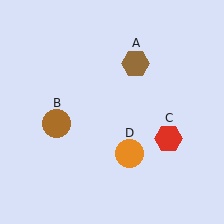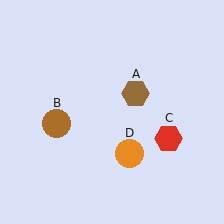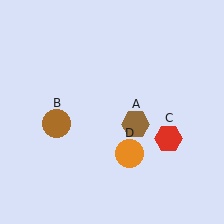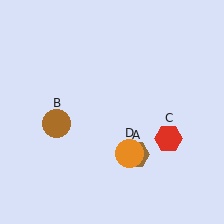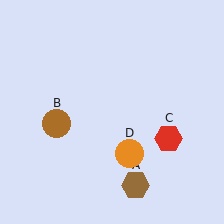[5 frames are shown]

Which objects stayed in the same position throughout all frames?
Brown circle (object B) and red hexagon (object C) and orange circle (object D) remained stationary.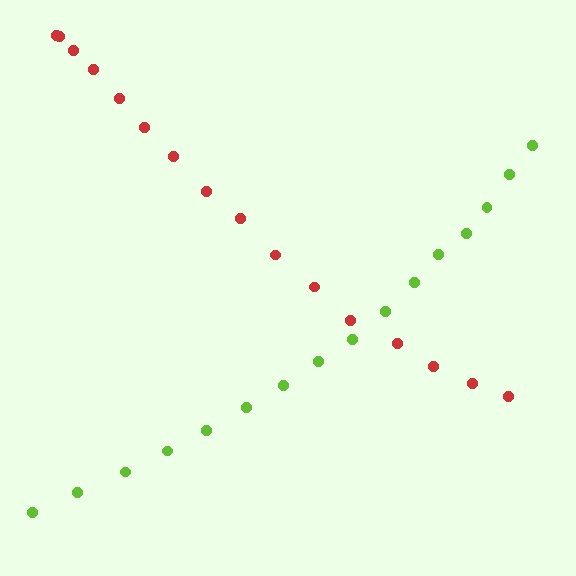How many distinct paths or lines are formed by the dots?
There are 2 distinct paths.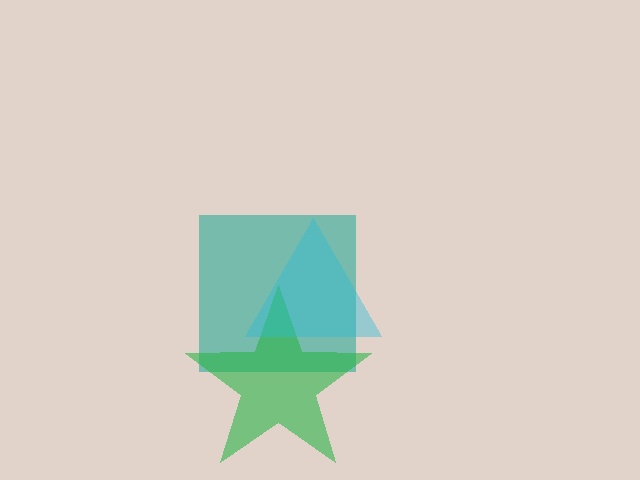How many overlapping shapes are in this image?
There are 3 overlapping shapes in the image.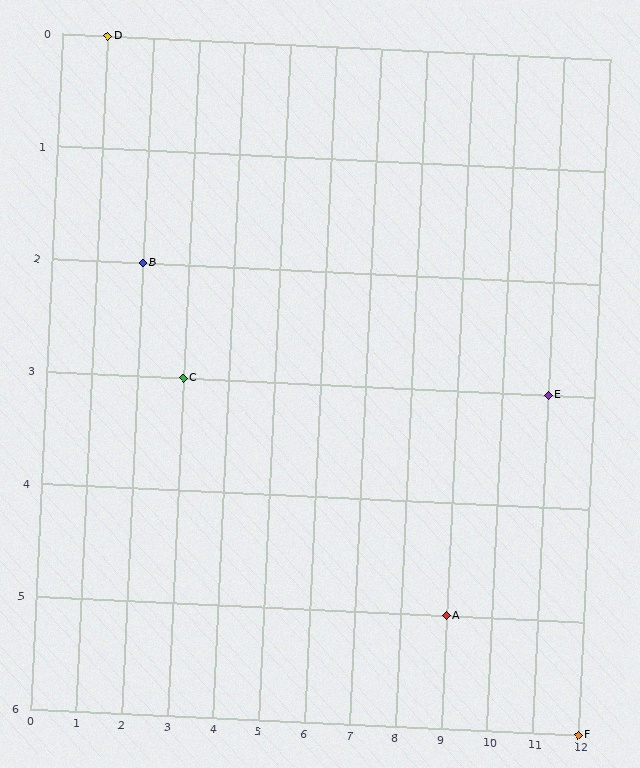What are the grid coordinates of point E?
Point E is at grid coordinates (11, 3).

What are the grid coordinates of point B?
Point B is at grid coordinates (2, 2).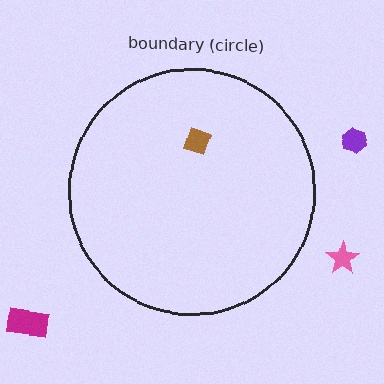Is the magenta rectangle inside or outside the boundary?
Outside.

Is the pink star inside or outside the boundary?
Outside.